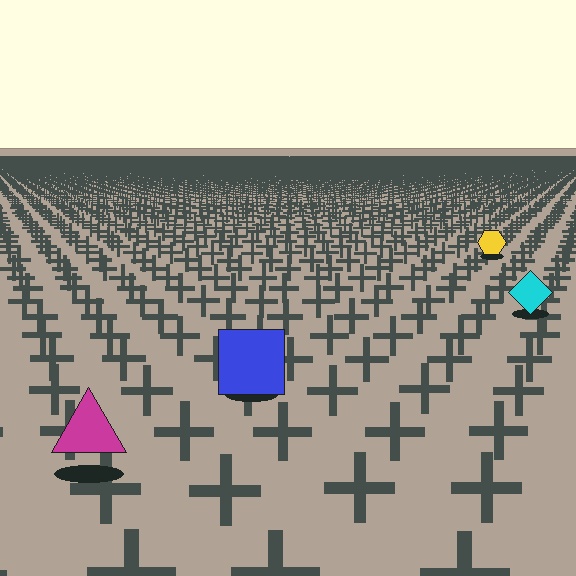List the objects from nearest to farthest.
From nearest to farthest: the magenta triangle, the blue square, the cyan diamond, the yellow hexagon.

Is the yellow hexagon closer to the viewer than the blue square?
No. The blue square is closer — you can tell from the texture gradient: the ground texture is coarser near it.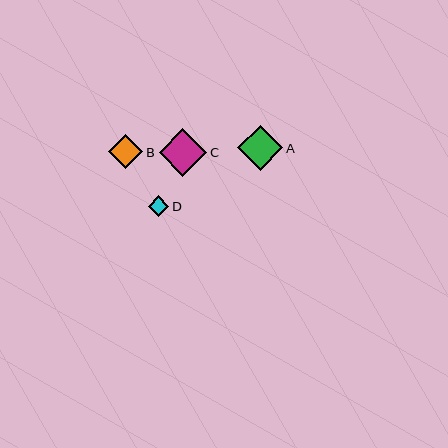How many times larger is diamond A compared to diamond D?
Diamond A is approximately 2.2 times the size of diamond D.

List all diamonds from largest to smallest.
From largest to smallest: C, A, B, D.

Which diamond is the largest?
Diamond C is the largest with a size of approximately 47 pixels.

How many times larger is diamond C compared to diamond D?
Diamond C is approximately 2.3 times the size of diamond D.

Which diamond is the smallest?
Diamond D is the smallest with a size of approximately 21 pixels.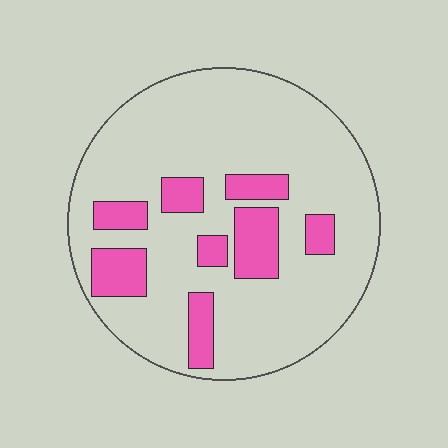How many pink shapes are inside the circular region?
8.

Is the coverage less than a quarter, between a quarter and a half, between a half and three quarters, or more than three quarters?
Less than a quarter.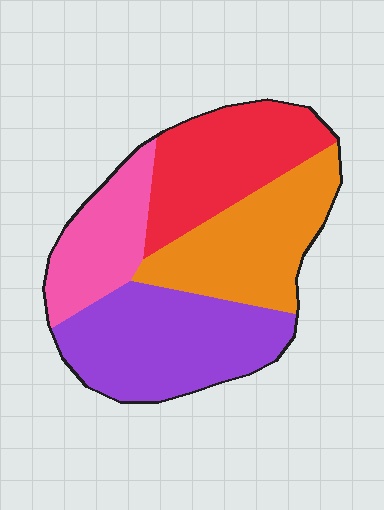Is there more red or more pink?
Red.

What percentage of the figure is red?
Red takes up about one quarter (1/4) of the figure.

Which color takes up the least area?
Pink, at roughly 15%.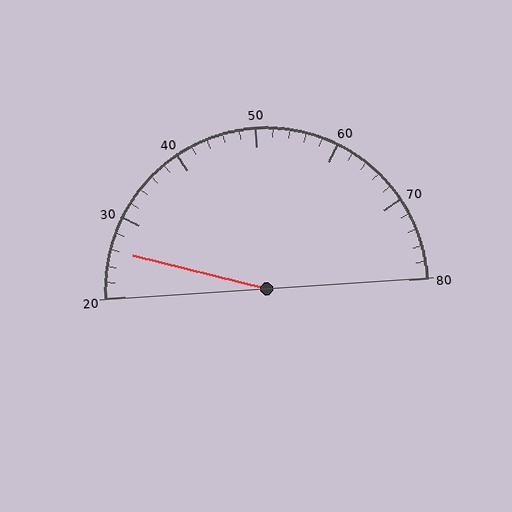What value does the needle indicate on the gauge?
The needle indicates approximately 26.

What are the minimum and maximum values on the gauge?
The gauge ranges from 20 to 80.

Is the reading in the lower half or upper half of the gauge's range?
The reading is in the lower half of the range (20 to 80).